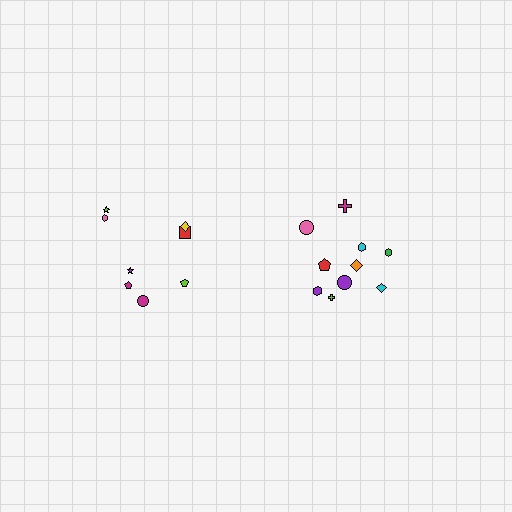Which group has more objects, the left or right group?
The right group.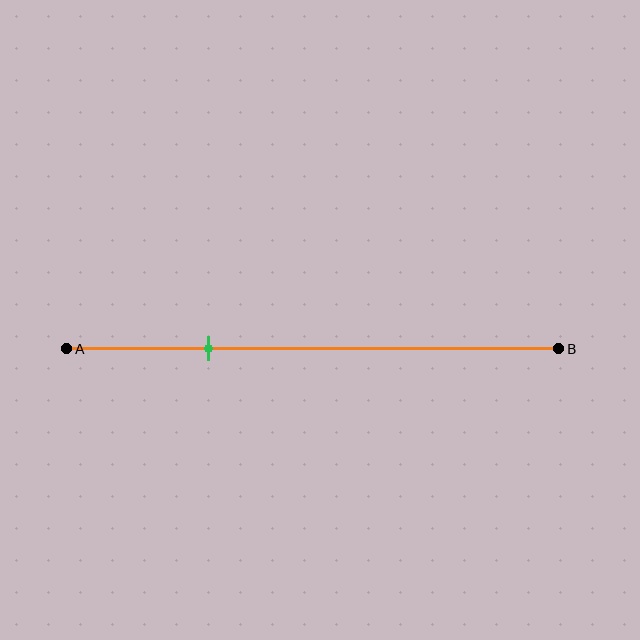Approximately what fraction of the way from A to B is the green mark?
The green mark is approximately 30% of the way from A to B.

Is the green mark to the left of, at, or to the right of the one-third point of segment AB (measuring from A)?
The green mark is to the left of the one-third point of segment AB.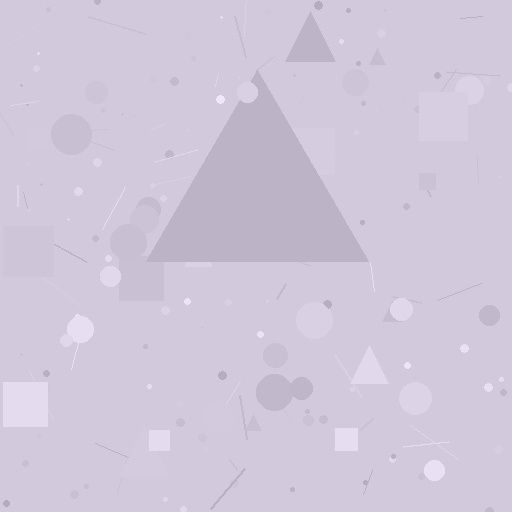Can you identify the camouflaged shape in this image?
The camouflaged shape is a triangle.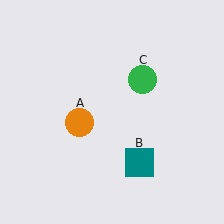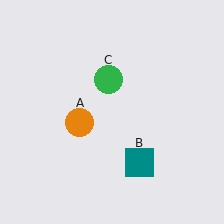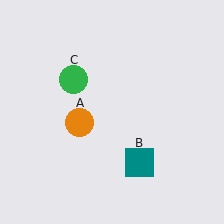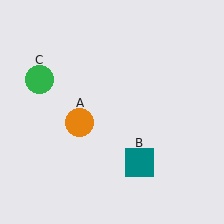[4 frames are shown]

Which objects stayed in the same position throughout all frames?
Orange circle (object A) and teal square (object B) remained stationary.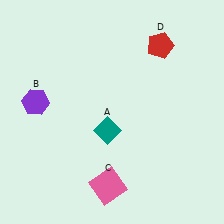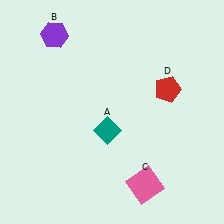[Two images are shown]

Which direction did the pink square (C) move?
The pink square (C) moved right.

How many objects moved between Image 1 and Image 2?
3 objects moved between the two images.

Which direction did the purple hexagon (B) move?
The purple hexagon (B) moved up.